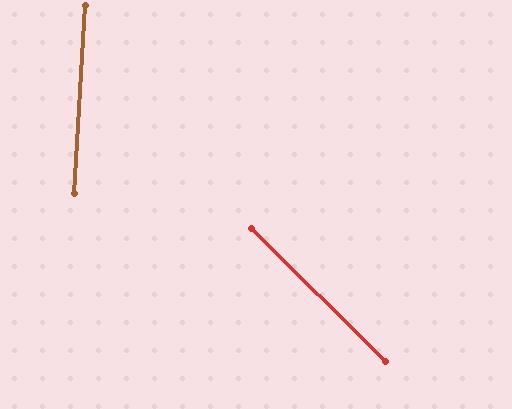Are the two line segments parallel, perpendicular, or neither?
Neither parallel nor perpendicular — they differ by about 49°.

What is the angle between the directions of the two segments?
Approximately 49 degrees.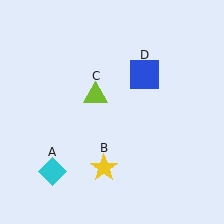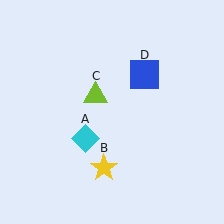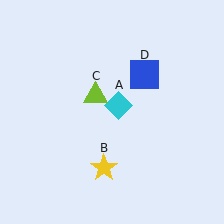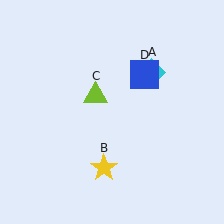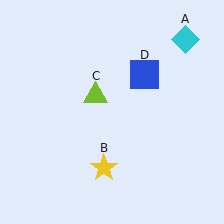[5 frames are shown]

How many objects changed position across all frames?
1 object changed position: cyan diamond (object A).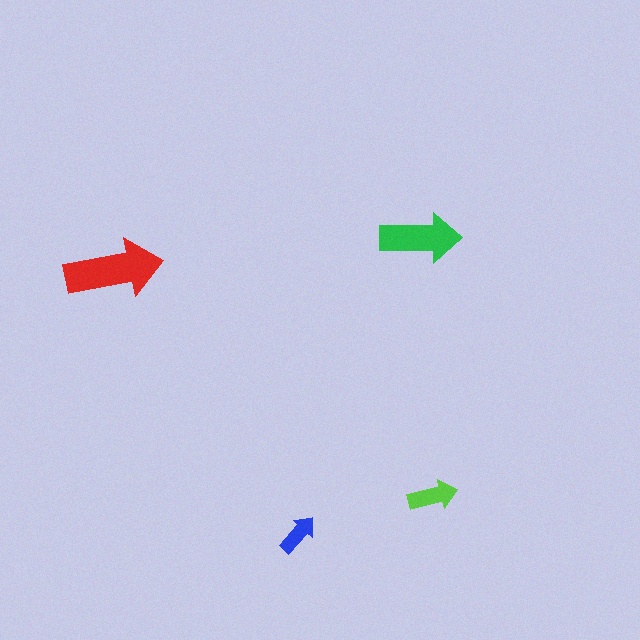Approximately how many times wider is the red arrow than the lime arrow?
About 2 times wider.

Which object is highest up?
The green arrow is topmost.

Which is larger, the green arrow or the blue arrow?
The green one.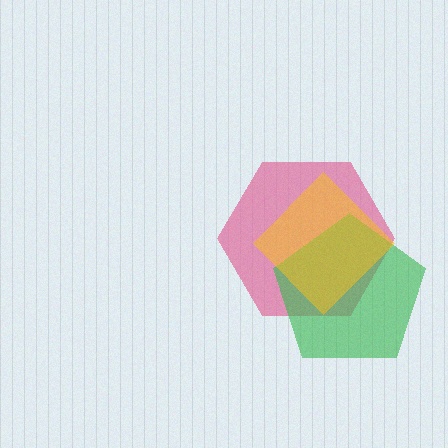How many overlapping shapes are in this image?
There are 3 overlapping shapes in the image.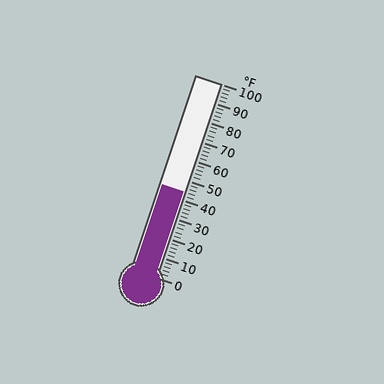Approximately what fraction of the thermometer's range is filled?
The thermometer is filled to approximately 45% of its range.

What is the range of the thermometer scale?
The thermometer scale ranges from 0°F to 100°F.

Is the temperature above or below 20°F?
The temperature is above 20°F.